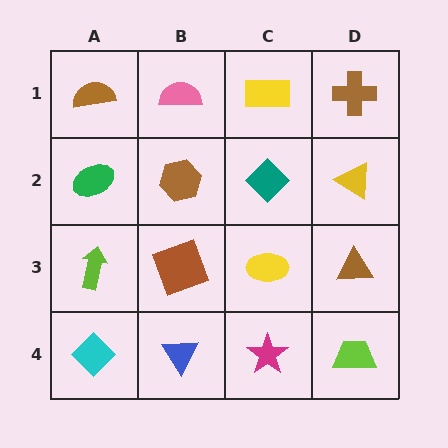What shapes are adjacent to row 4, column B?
A brown square (row 3, column B), a cyan diamond (row 4, column A), a magenta star (row 4, column C).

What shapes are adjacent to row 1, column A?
A green ellipse (row 2, column A), a pink semicircle (row 1, column B).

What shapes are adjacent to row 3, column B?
A brown hexagon (row 2, column B), a blue triangle (row 4, column B), a lime arrow (row 3, column A), a yellow ellipse (row 3, column C).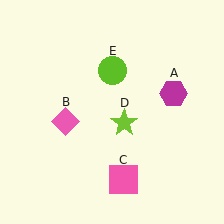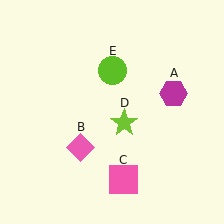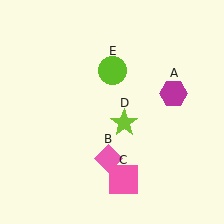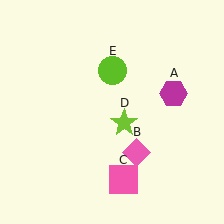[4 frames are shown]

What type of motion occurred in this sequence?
The pink diamond (object B) rotated counterclockwise around the center of the scene.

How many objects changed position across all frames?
1 object changed position: pink diamond (object B).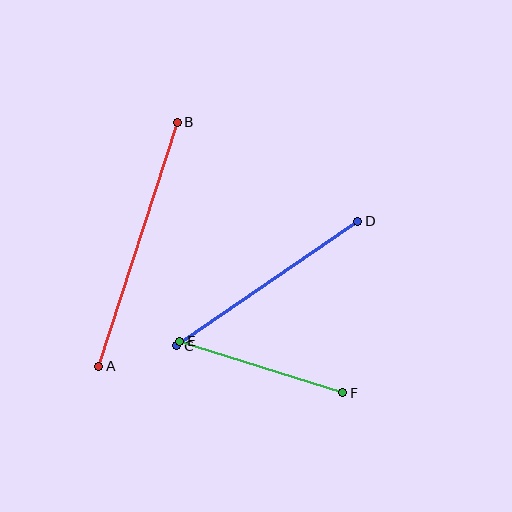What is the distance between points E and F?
The distance is approximately 171 pixels.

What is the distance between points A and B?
The distance is approximately 256 pixels.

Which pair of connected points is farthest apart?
Points A and B are farthest apart.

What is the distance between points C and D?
The distance is approximately 220 pixels.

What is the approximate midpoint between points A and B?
The midpoint is at approximately (138, 244) pixels.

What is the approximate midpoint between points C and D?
The midpoint is at approximately (267, 283) pixels.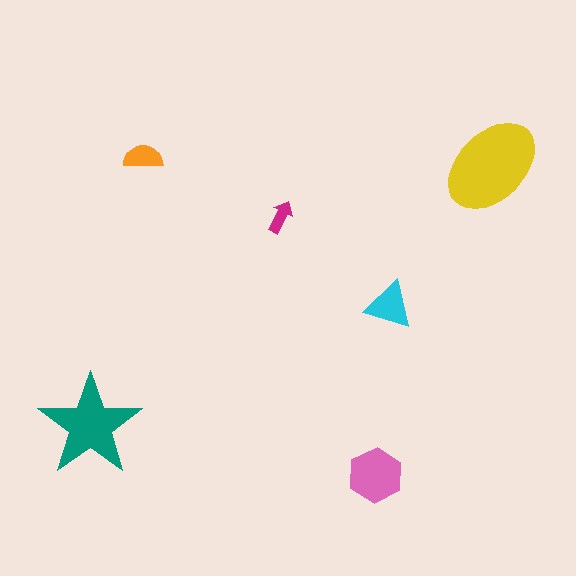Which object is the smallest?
The magenta arrow.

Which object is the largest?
The yellow ellipse.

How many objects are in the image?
There are 6 objects in the image.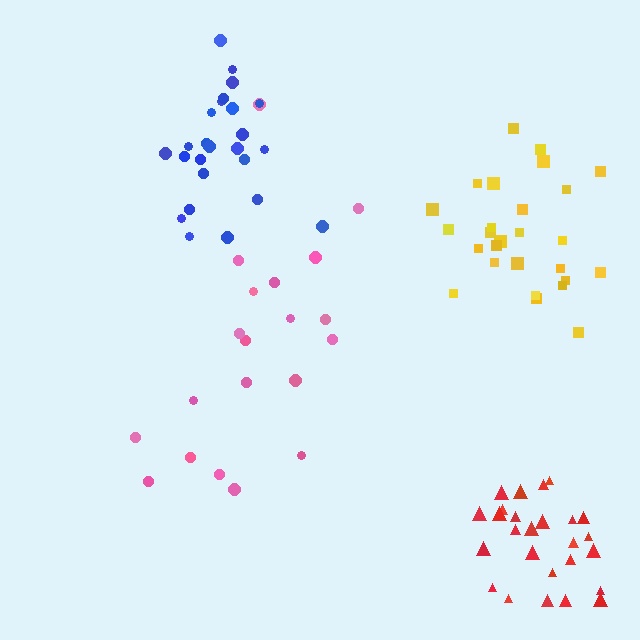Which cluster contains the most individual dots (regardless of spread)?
Yellow (27).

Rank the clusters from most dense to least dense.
red, yellow, blue, pink.